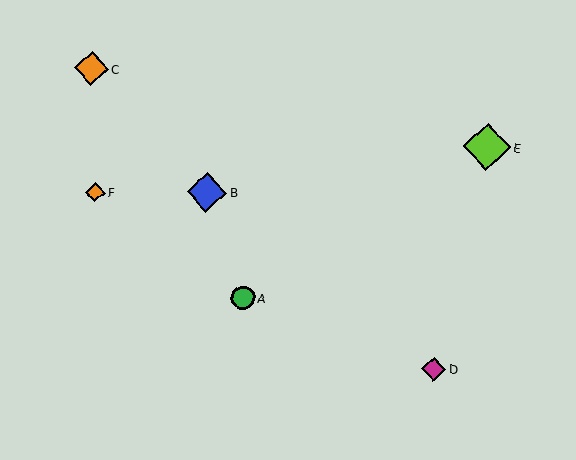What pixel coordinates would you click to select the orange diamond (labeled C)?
Click at (91, 69) to select the orange diamond C.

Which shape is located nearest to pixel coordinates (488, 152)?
The lime diamond (labeled E) at (487, 147) is nearest to that location.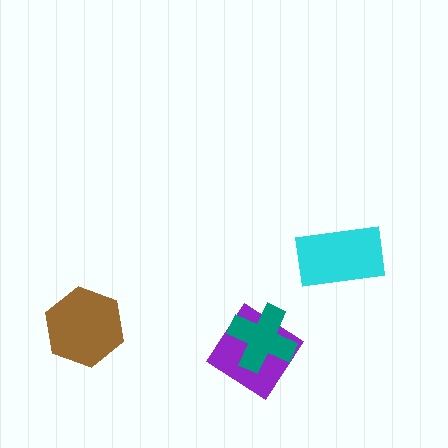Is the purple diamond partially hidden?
Yes, it is partially covered by another shape.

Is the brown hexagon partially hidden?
No, no other shape covers it.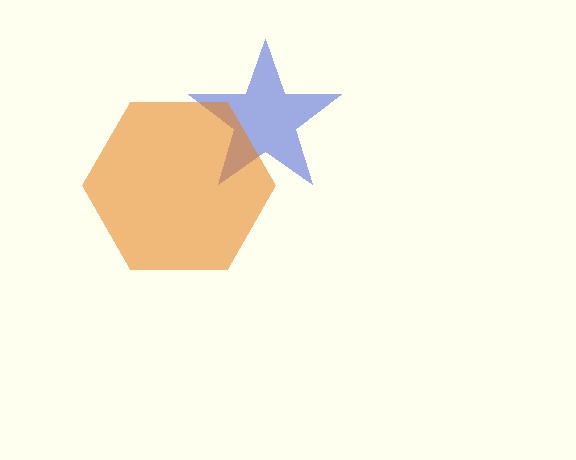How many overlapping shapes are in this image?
There are 2 overlapping shapes in the image.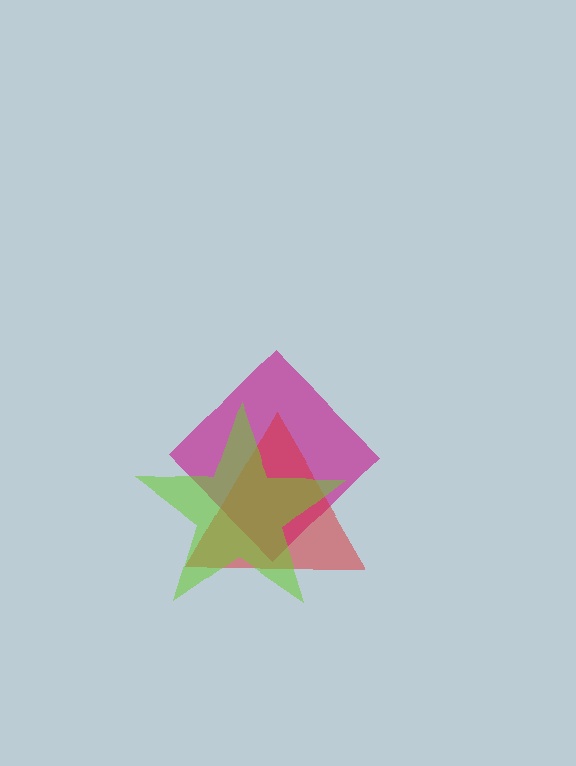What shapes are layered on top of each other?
The layered shapes are: a magenta diamond, a red triangle, a lime star.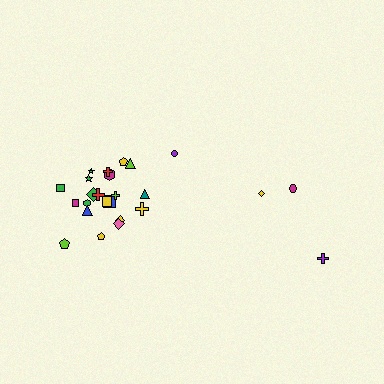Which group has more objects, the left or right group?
The left group.